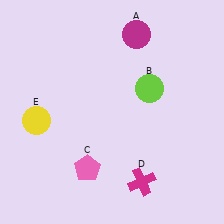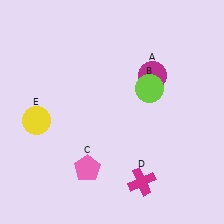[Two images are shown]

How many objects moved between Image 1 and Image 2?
1 object moved between the two images.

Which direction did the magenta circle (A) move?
The magenta circle (A) moved down.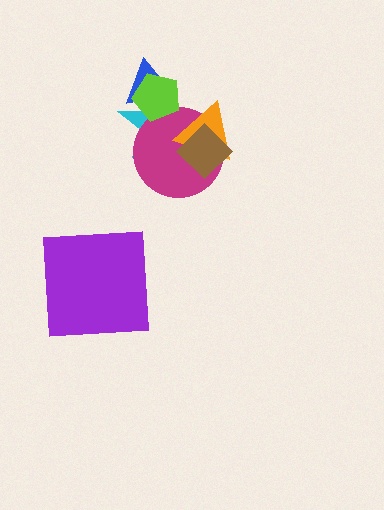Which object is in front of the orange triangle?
The brown diamond is in front of the orange triangle.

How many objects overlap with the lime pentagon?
3 objects overlap with the lime pentagon.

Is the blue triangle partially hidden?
Yes, it is partially covered by another shape.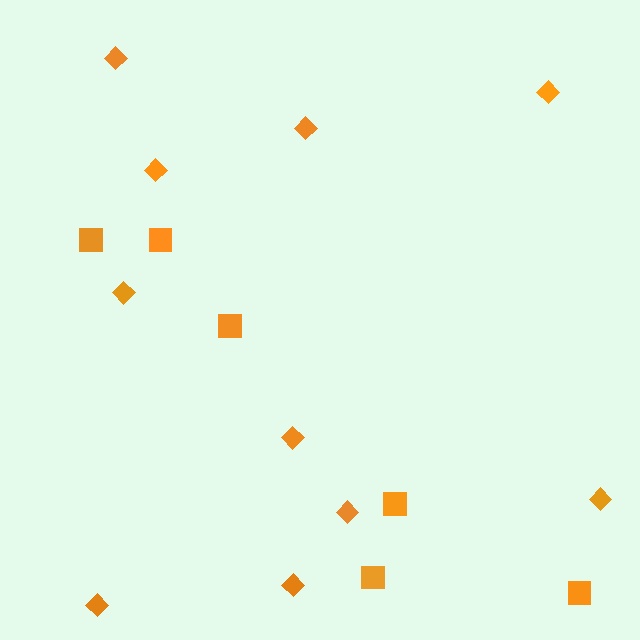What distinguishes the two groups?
There are 2 groups: one group of squares (6) and one group of diamonds (10).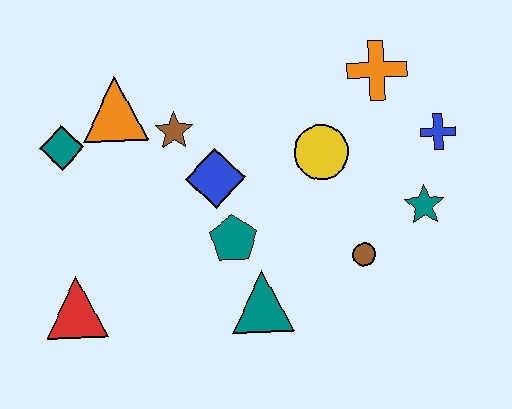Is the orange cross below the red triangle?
No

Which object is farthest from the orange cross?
The red triangle is farthest from the orange cross.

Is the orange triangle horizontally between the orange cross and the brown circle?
No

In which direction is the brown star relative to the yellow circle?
The brown star is to the left of the yellow circle.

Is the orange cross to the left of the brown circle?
No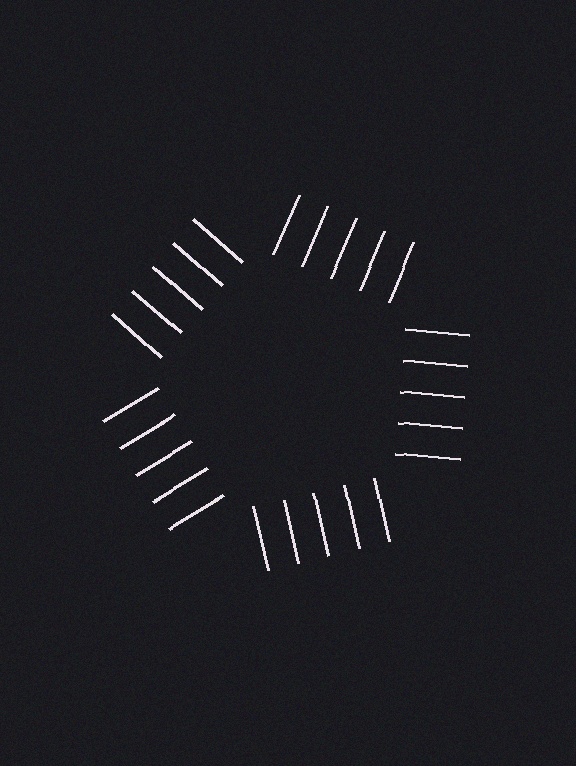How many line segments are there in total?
25 — 5 along each of the 5 edges.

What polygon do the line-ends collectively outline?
An illusory pentagon — the line segments terminate on its edges but no continuous stroke is drawn.